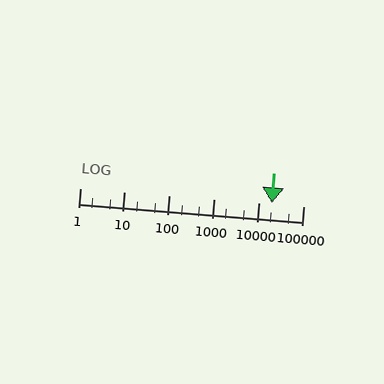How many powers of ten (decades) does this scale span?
The scale spans 5 decades, from 1 to 100000.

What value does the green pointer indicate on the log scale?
The pointer indicates approximately 20000.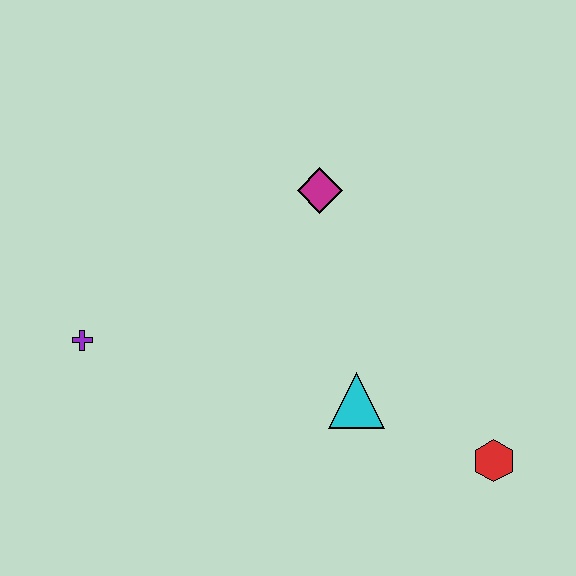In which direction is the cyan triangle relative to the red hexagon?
The cyan triangle is to the left of the red hexagon.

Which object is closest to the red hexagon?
The cyan triangle is closest to the red hexagon.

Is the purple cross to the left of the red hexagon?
Yes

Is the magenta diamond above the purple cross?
Yes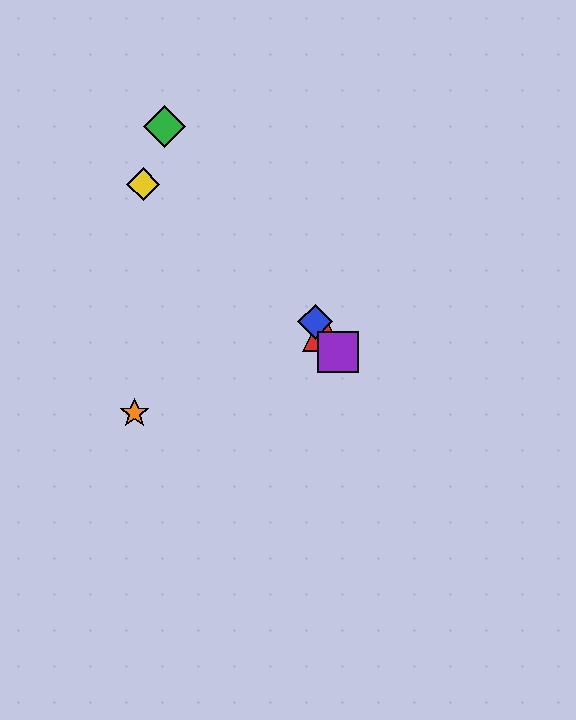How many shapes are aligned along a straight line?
4 shapes (the red triangle, the blue diamond, the green diamond, the purple square) are aligned along a straight line.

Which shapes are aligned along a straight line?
The red triangle, the blue diamond, the green diamond, the purple square are aligned along a straight line.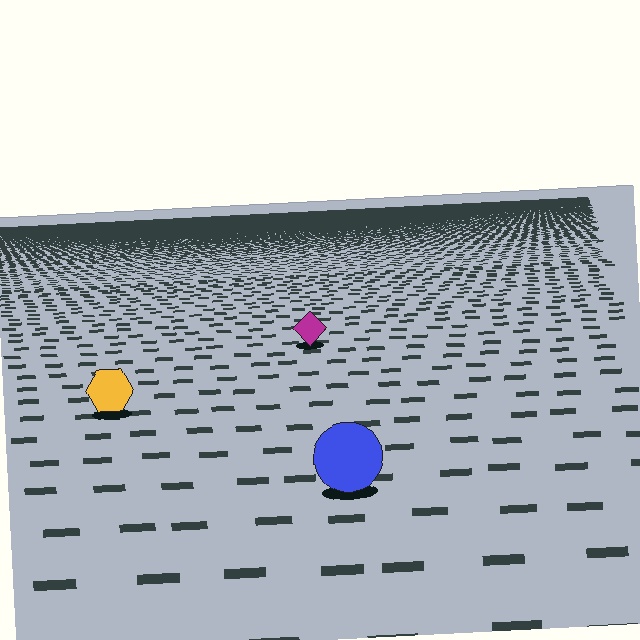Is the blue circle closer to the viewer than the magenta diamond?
Yes. The blue circle is closer — you can tell from the texture gradient: the ground texture is coarser near it.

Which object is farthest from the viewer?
The magenta diamond is farthest from the viewer. It appears smaller and the ground texture around it is denser.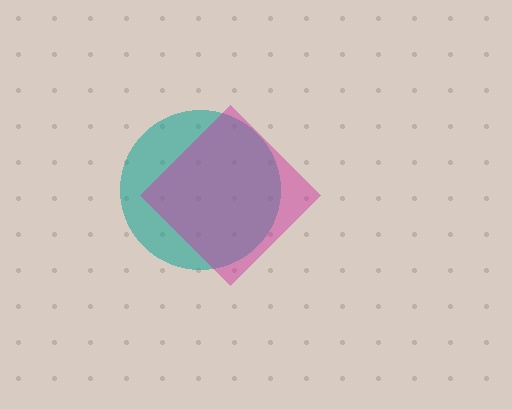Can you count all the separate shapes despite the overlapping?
Yes, there are 2 separate shapes.